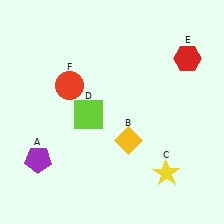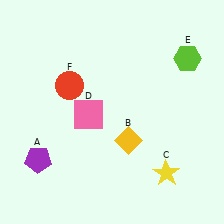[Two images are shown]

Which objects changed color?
D changed from lime to pink. E changed from red to lime.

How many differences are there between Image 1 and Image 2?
There are 2 differences between the two images.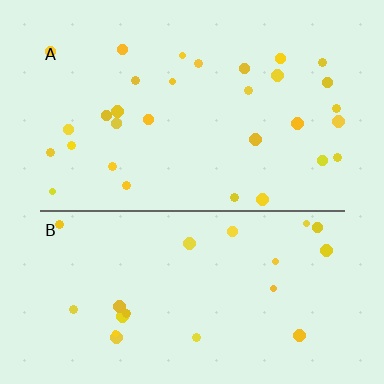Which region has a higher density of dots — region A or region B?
A (the top).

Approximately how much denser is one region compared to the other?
Approximately 1.4× — region A over region B.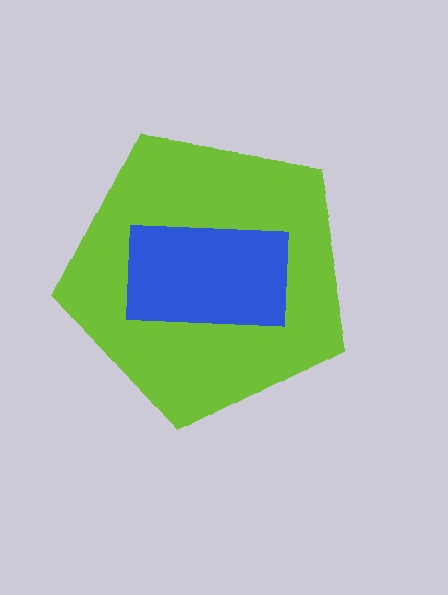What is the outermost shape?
The lime pentagon.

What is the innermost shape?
The blue rectangle.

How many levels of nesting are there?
2.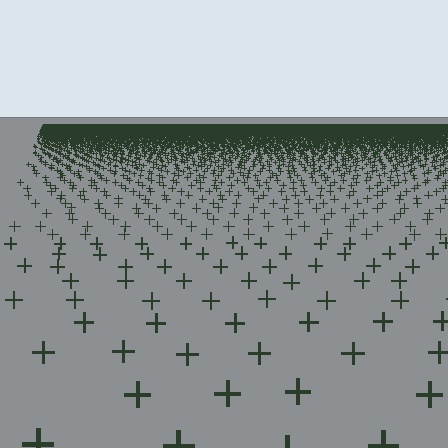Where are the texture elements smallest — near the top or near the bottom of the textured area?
Near the top.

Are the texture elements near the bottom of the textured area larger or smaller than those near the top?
Larger. Near the bottom, elements are closer to the viewer and appear at a bigger on-screen size.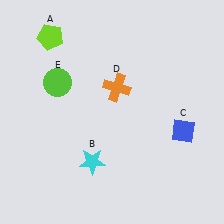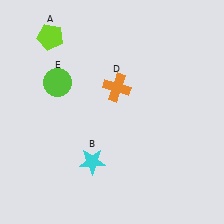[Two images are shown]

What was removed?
The blue diamond (C) was removed in Image 2.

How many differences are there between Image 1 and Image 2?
There is 1 difference between the two images.